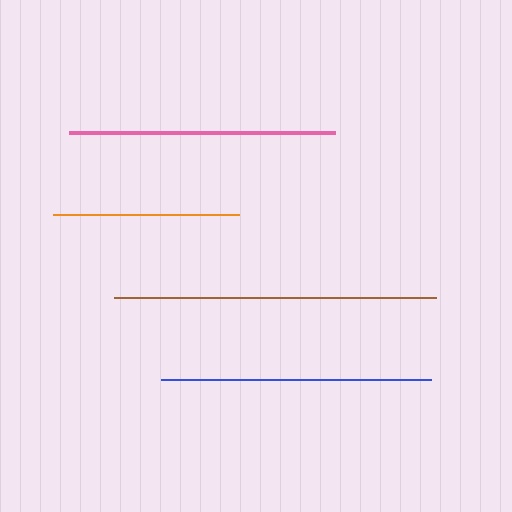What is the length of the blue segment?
The blue segment is approximately 269 pixels long.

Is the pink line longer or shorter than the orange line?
The pink line is longer than the orange line.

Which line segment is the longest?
The brown line is the longest at approximately 322 pixels.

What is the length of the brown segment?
The brown segment is approximately 322 pixels long.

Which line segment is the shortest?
The orange line is the shortest at approximately 185 pixels.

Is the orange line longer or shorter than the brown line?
The brown line is longer than the orange line.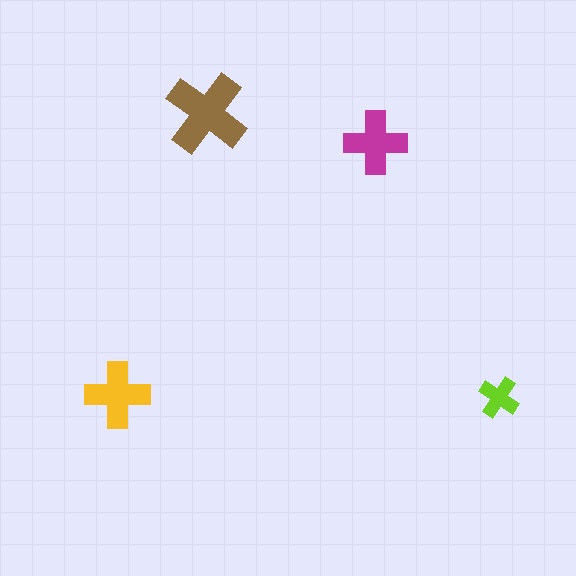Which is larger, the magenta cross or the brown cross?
The brown one.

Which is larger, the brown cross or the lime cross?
The brown one.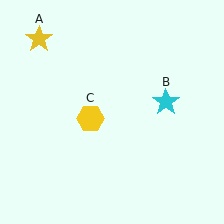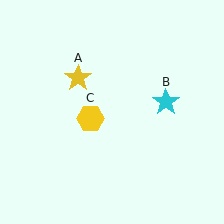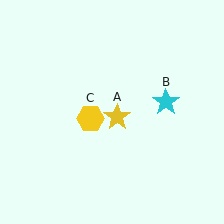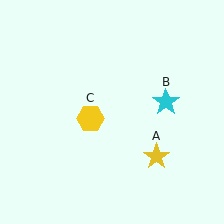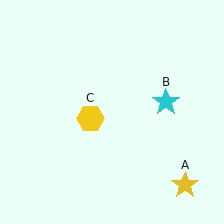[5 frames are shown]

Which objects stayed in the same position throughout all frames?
Cyan star (object B) and yellow hexagon (object C) remained stationary.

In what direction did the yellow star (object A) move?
The yellow star (object A) moved down and to the right.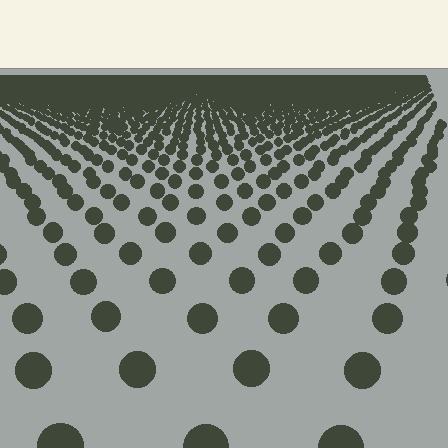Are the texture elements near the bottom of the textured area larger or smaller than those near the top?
Larger. Near the bottom, elements are closer to the viewer and appear at a bigger on-screen size.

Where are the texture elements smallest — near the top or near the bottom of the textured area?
Near the top.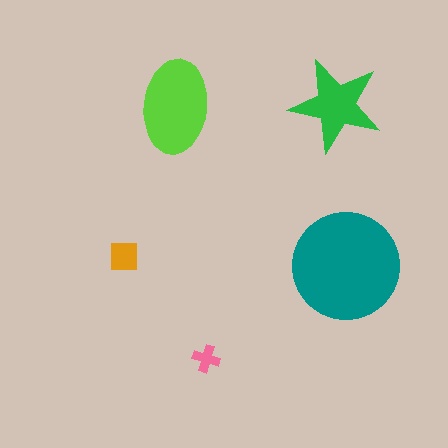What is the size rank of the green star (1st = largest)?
3rd.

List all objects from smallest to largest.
The pink cross, the orange square, the green star, the lime ellipse, the teal circle.